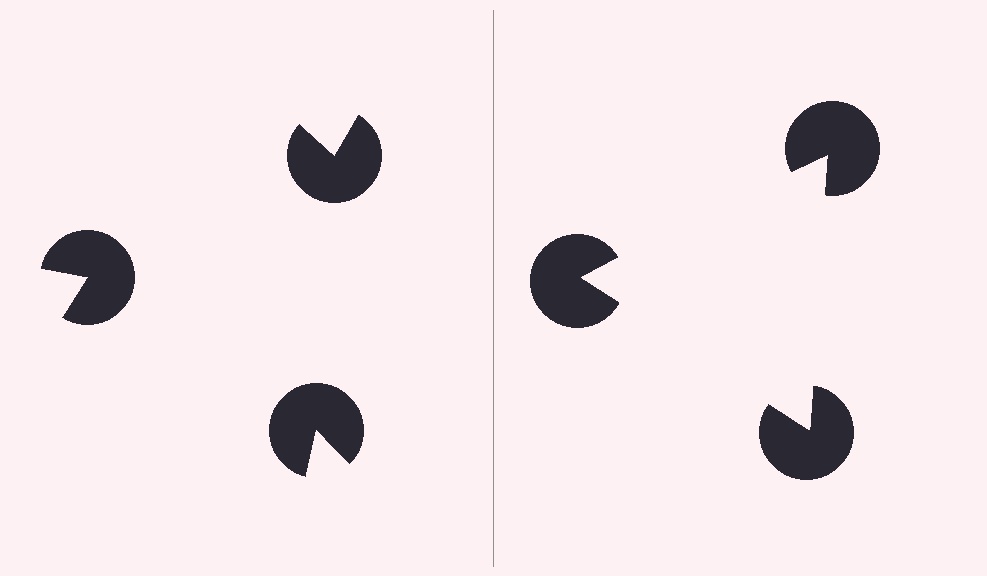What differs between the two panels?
The pac-man discs are positioned identically on both sides; only the wedge orientations differ. On the right they align to a triangle; on the left they are misaligned.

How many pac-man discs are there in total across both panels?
6 — 3 on each side.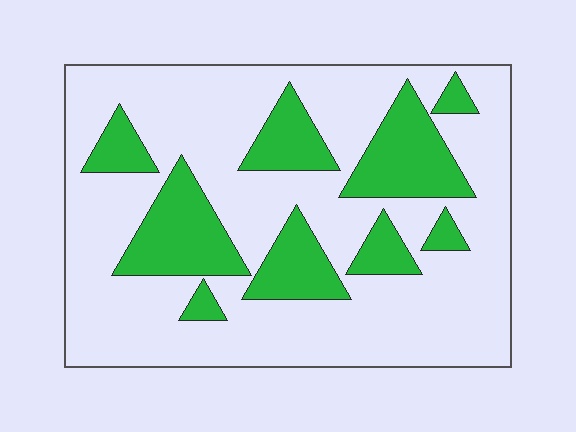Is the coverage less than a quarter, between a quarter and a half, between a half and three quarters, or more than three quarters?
Between a quarter and a half.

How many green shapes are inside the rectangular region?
9.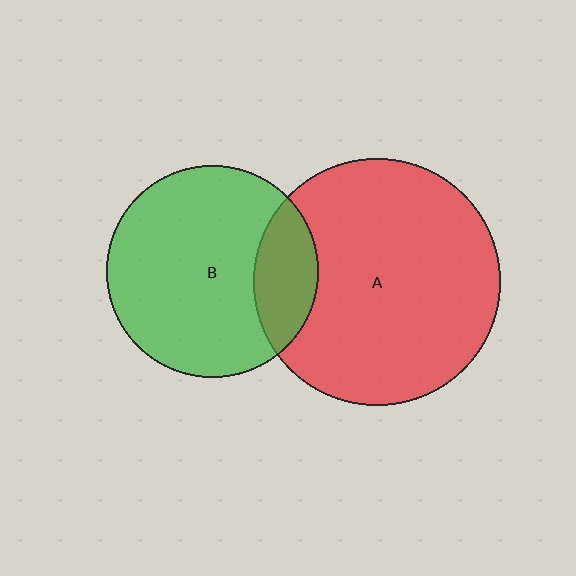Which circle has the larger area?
Circle A (red).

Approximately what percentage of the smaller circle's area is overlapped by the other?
Approximately 20%.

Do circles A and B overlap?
Yes.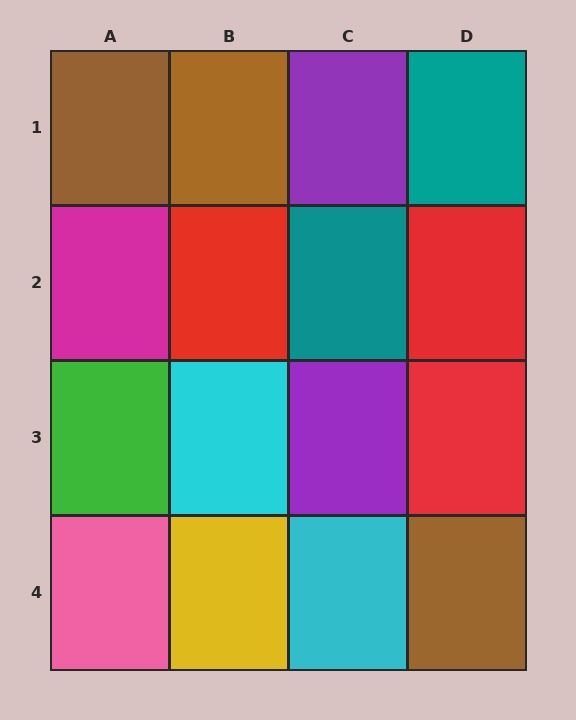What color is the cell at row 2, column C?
Teal.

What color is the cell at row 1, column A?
Brown.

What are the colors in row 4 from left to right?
Pink, yellow, cyan, brown.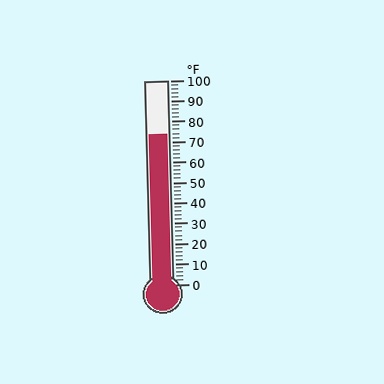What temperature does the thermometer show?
The thermometer shows approximately 74°F.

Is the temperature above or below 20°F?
The temperature is above 20°F.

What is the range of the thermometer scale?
The thermometer scale ranges from 0°F to 100°F.